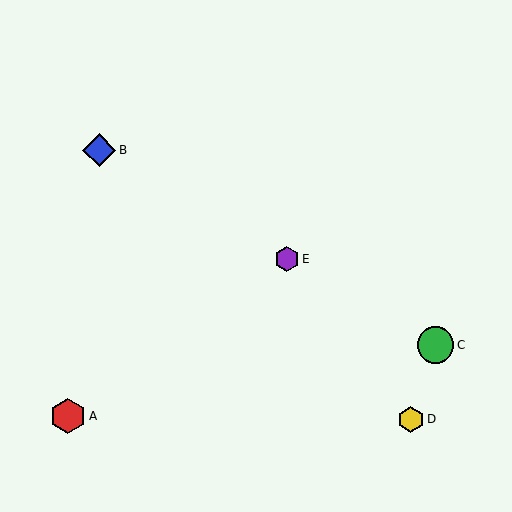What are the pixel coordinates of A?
Object A is at (68, 416).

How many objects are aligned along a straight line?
3 objects (B, C, E) are aligned along a straight line.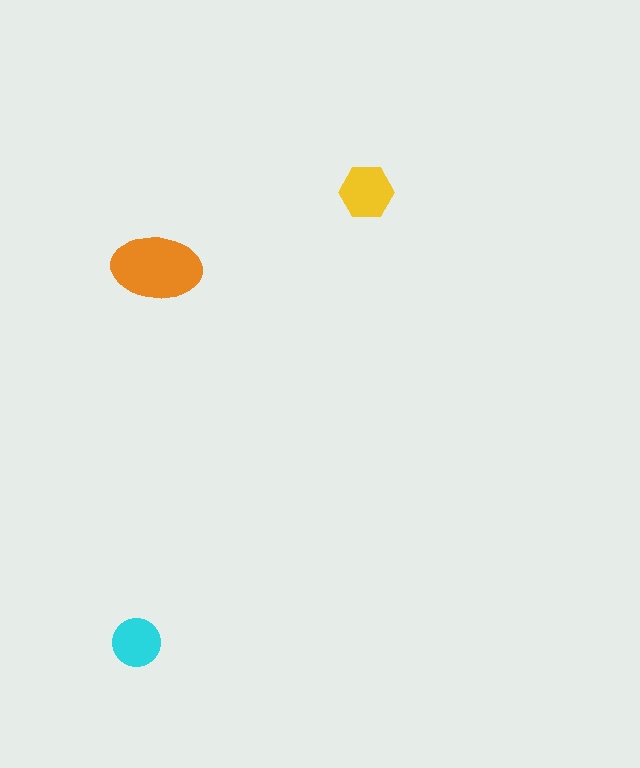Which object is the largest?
The orange ellipse.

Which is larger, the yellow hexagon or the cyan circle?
The yellow hexagon.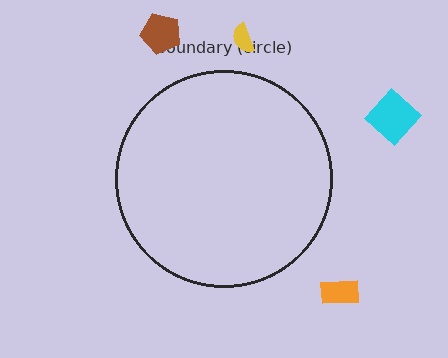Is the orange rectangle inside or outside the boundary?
Outside.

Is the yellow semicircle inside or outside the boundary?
Outside.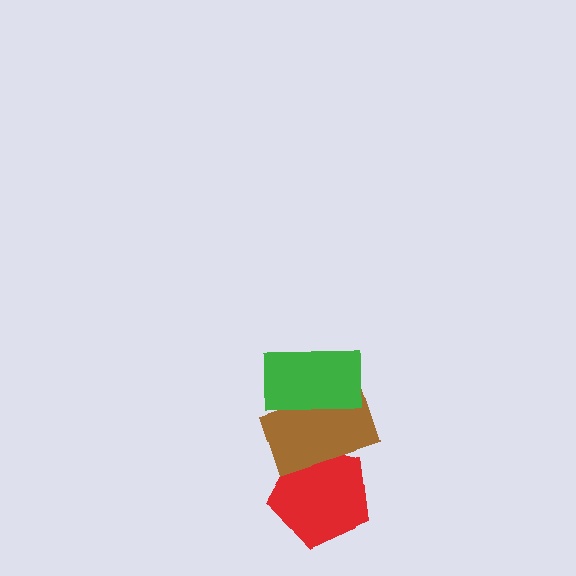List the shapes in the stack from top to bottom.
From top to bottom: the green rectangle, the brown rectangle, the red pentagon.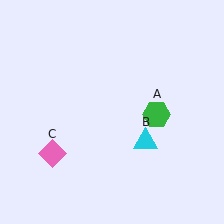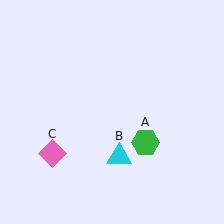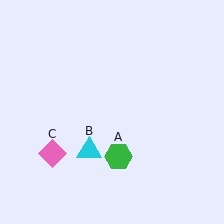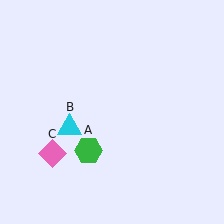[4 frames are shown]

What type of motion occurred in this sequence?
The green hexagon (object A), cyan triangle (object B) rotated clockwise around the center of the scene.